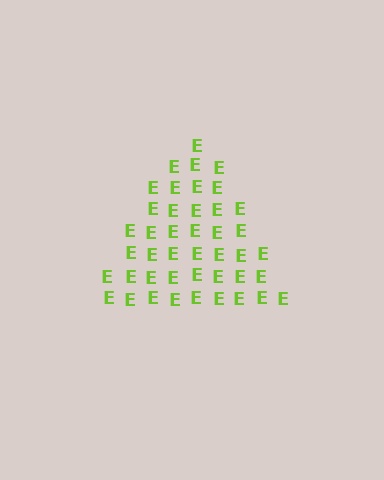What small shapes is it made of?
It is made of small letter E's.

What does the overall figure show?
The overall figure shows a triangle.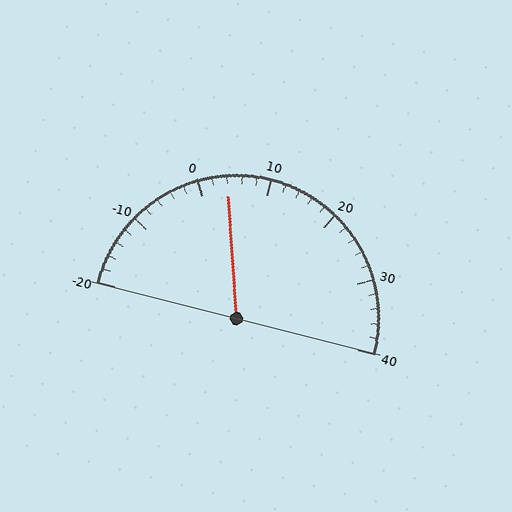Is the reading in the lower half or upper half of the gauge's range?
The reading is in the lower half of the range (-20 to 40).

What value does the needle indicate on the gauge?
The needle indicates approximately 4.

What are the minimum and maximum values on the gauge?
The gauge ranges from -20 to 40.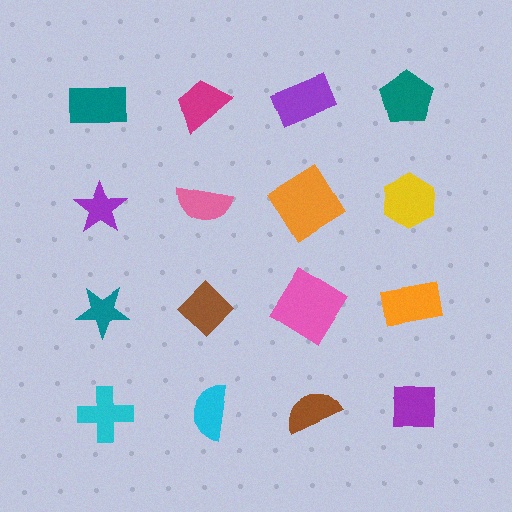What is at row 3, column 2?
A brown diamond.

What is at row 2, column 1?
A purple star.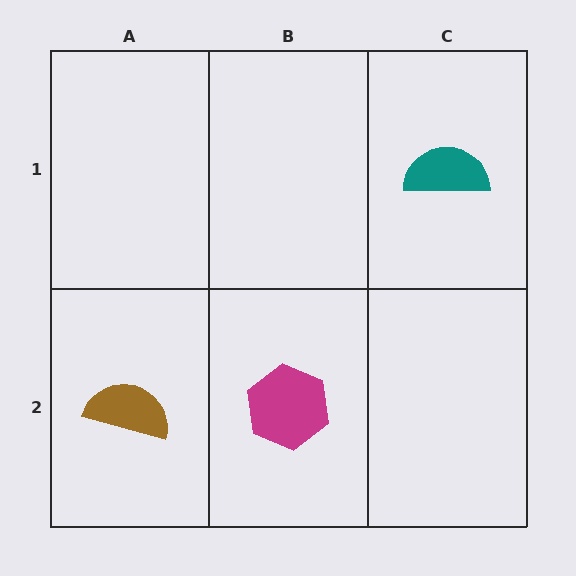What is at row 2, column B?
A magenta hexagon.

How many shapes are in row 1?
1 shape.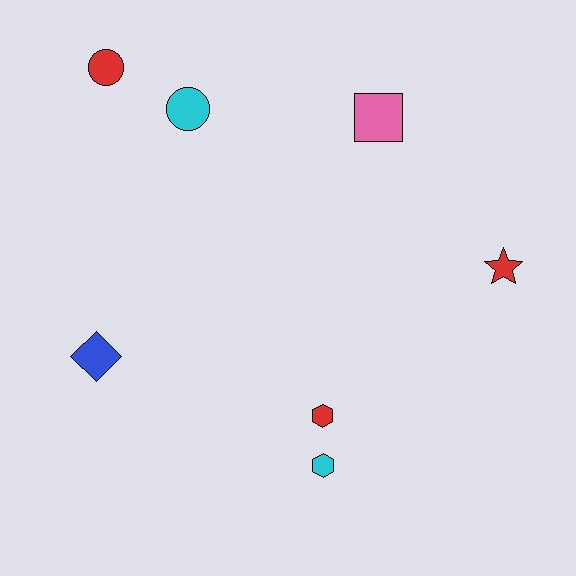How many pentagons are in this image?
There are no pentagons.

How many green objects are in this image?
There are no green objects.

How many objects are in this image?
There are 7 objects.